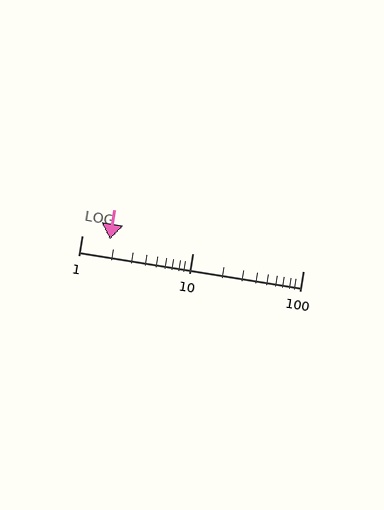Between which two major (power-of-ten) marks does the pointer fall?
The pointer is between 1 and 10.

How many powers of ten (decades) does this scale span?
The scale spans 2 decades, from 1 to 100.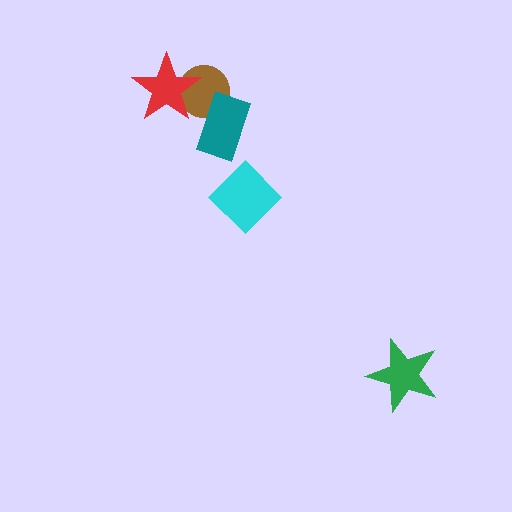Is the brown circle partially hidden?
Yes, it is partially covered by another shape.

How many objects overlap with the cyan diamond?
0 objects overlap with the cyan diamond.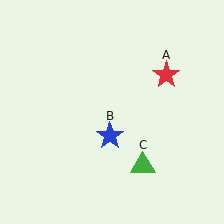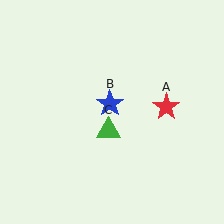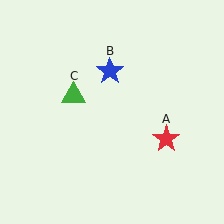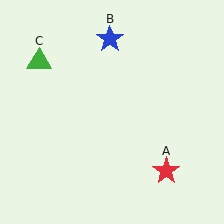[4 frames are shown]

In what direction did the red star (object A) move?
The red star (object A) moved down.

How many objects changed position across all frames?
3 objects changed position: red star (object A), blue star (object B), green triangle (object C).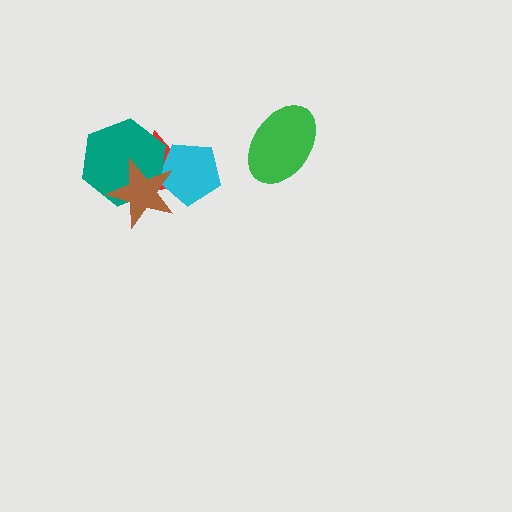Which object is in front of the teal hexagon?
The brown star is in front of the teal hexagon.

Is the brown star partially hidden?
No, no other shape covers it.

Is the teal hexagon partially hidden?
Yes, it is partially covered by another shape.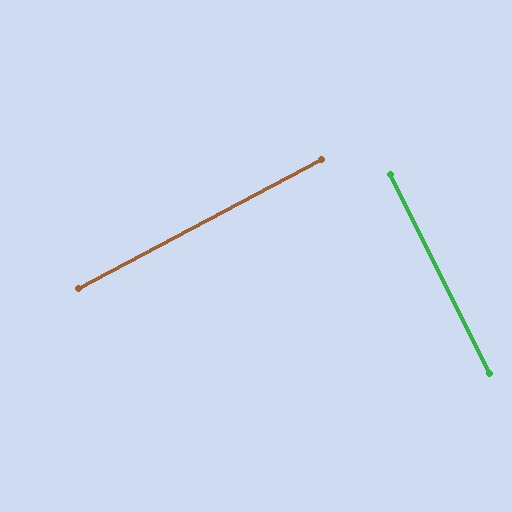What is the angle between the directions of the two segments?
Approximately 88 degrees.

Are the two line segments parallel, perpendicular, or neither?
Perpendicular — they meet at approximately 88°.